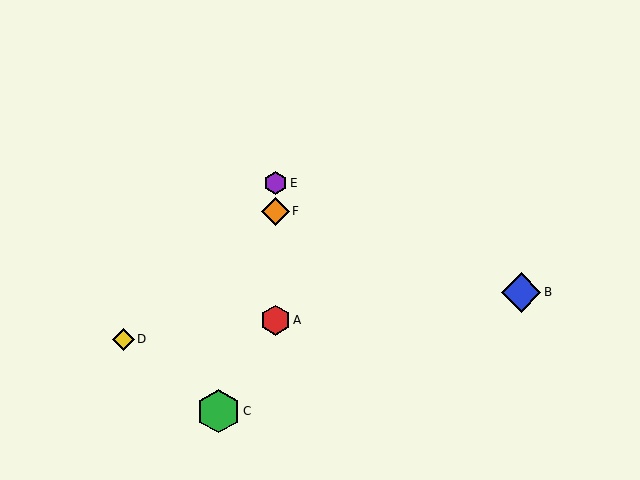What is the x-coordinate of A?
Object A is at x≈275.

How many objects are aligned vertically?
3 objects (A, E, F) are aligned vertically.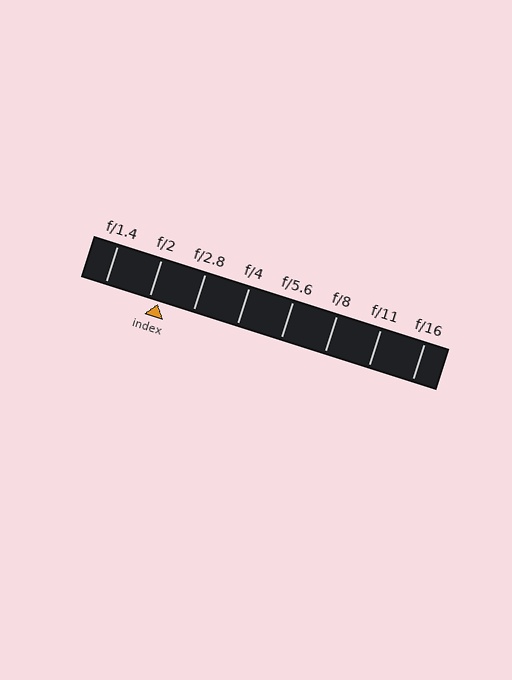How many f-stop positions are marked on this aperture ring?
There are 8 f-stop positions marked.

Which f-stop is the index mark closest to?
The index mark is closest to f/2.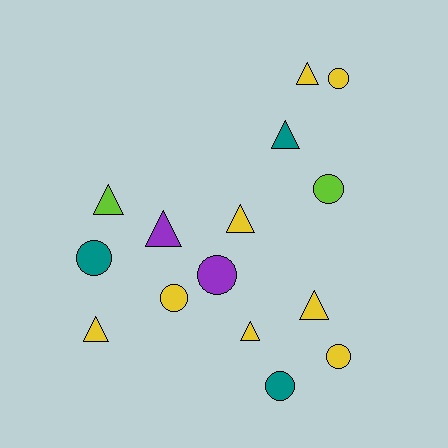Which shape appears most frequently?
Triangle, with 8 objects.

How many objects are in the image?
There are 15 objects.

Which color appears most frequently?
Yellow, with 8 objects.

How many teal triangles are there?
There is 1 teal triangle.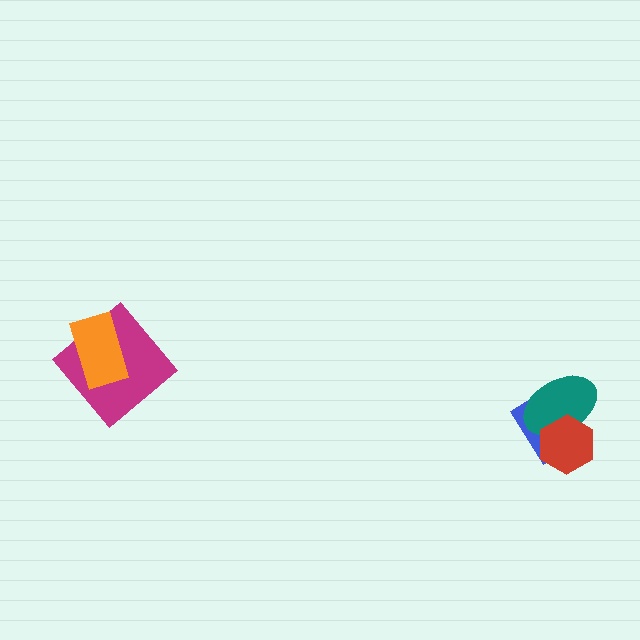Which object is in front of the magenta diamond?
The orange rectangle is in front of the magenta diamond.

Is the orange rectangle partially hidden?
No, no other shape covers it.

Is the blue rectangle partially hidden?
Yes, it is partially covered by another shape.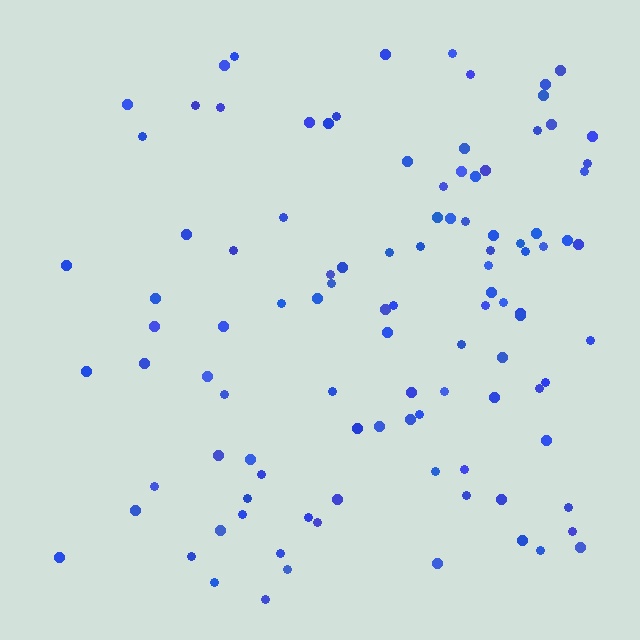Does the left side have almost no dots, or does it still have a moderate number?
Still a moderate number, just noticeably fewer than the right.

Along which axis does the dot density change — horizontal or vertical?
Horizontal.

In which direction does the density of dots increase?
From left to right, with the right side densest.